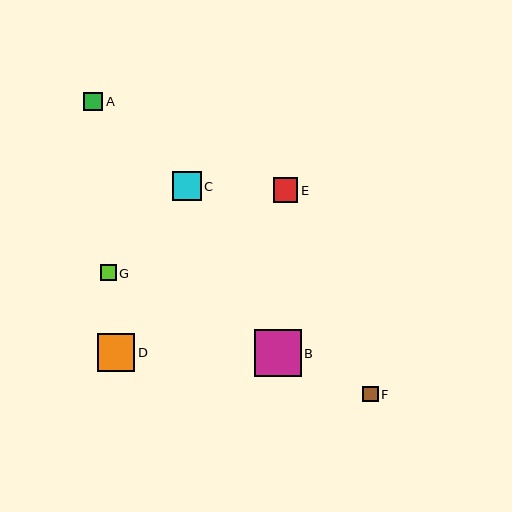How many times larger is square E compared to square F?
Square E is approximately 1.6 times the size of square F.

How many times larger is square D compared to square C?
Square D is approximately 1.3 times the size of square C.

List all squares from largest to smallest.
From largest to smallest: B, D, C, E, A, F, G.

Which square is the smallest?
Square G is the smallest with a size of approximately 16 pixels.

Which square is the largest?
Square B is the largest with a size of approximately 47 pixels.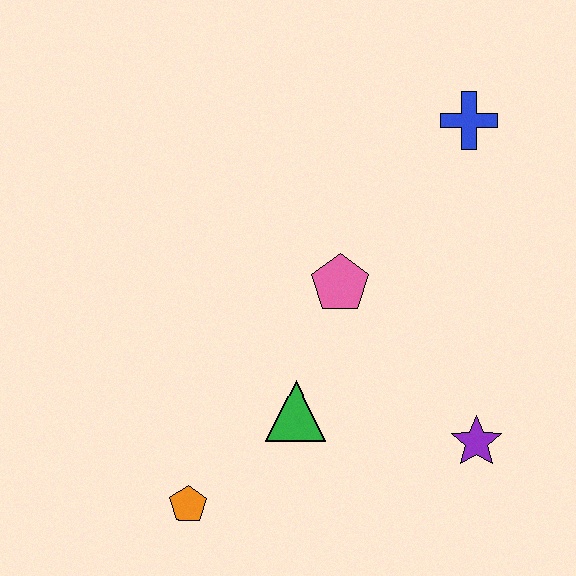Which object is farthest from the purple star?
The blue cross is farthest from the purple star.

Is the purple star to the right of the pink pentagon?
Yes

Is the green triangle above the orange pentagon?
Yes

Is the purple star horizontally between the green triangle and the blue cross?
No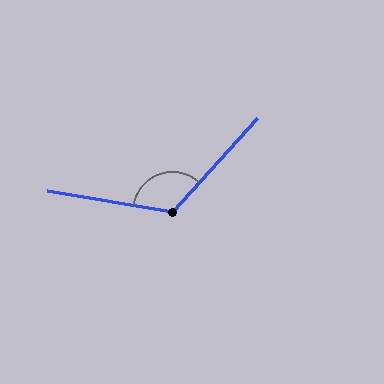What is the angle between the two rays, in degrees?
Approximately 123 degrees.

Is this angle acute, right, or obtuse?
It is obtuse.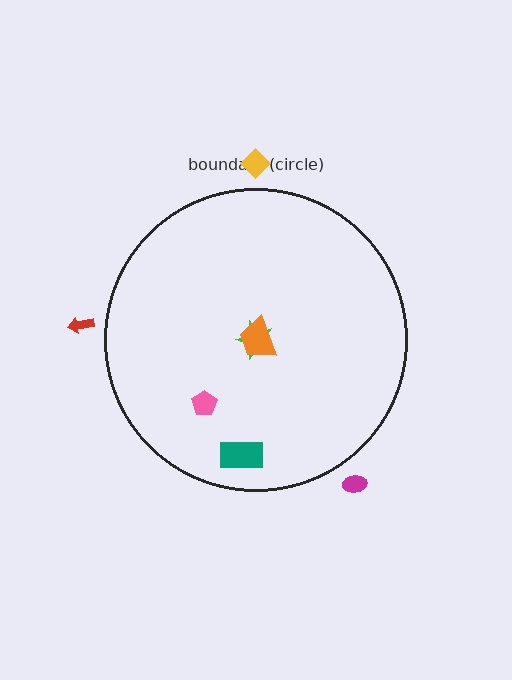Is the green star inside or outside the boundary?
Inside.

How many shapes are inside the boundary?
4 inside, 3 outside.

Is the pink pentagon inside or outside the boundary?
Inside.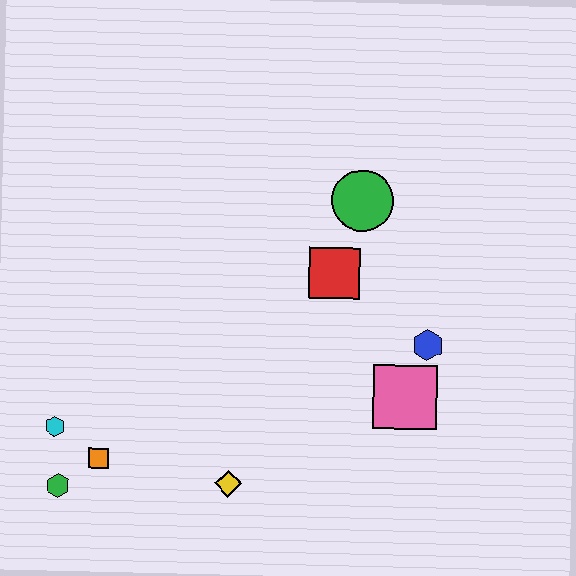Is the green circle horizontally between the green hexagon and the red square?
No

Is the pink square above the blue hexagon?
No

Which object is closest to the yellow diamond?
The orange square is closest to the yellow diamond.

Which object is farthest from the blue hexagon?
The green hexagon is farthest from the blue hexagon.